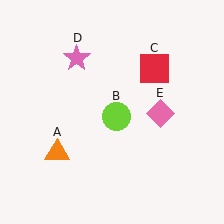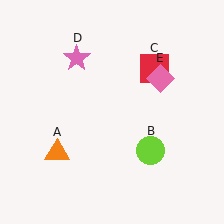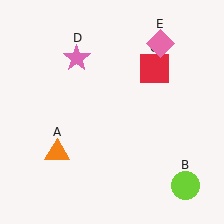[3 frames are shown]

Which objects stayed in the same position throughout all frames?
Orange triangle (object A) and red square (object C) and pink star (object D) remained stationary.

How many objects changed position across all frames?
2 objects changed position: lime circle (object B), pink diamond (object E).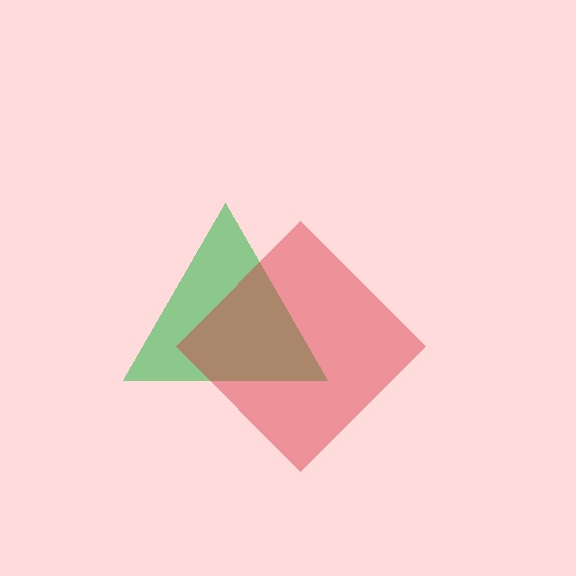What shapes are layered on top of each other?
The layered shapes are: a green triangle, a red diamond.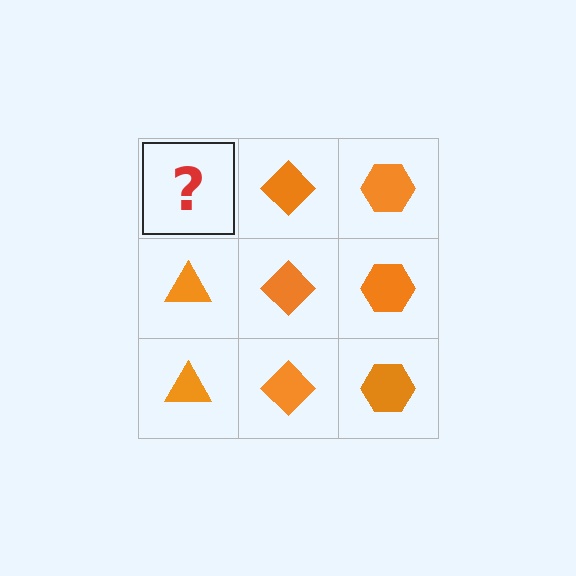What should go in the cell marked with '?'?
The missing cell should contain an orange triangle.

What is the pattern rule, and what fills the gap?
The rule is that each column has a consistent shape. The gap should be filled with an orange triangle.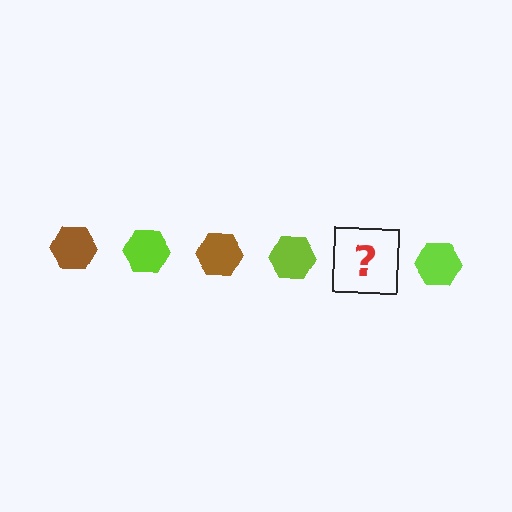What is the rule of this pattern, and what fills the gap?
The rule is that the pattern cycles through brown, lime hexagons. The gap should be filled with a brown hexagon.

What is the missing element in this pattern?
The missing element is a brown hexagon.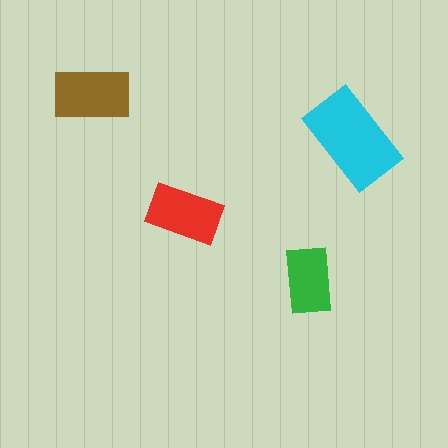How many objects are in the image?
There are 4 objects in the image.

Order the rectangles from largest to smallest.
the cyan one, the brown one, the red one, the green one.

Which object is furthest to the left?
The brown rectangle is leftmost.